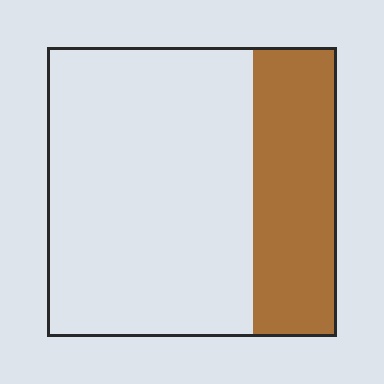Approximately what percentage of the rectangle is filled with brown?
Approximately 30%.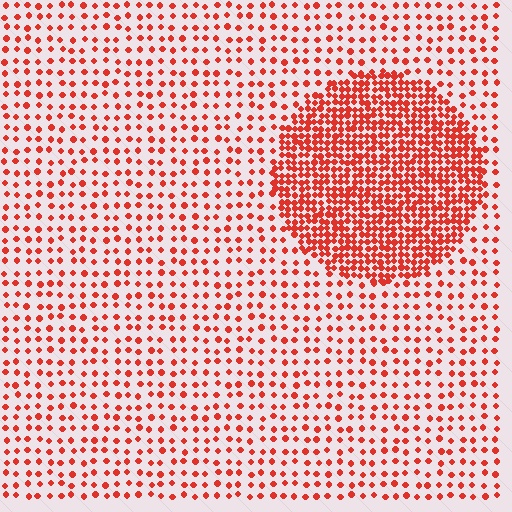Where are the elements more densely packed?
The elements are more densely packed inside the circle boundary.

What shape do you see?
I see a circle.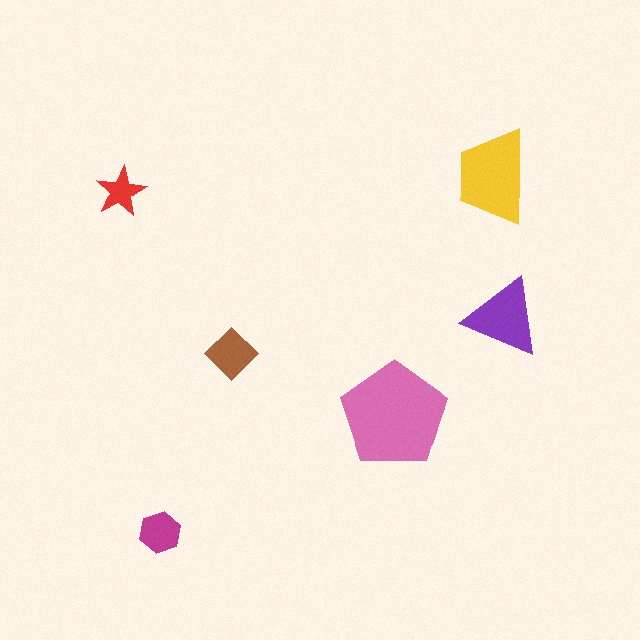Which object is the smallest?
The red star.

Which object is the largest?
The pink pentagon.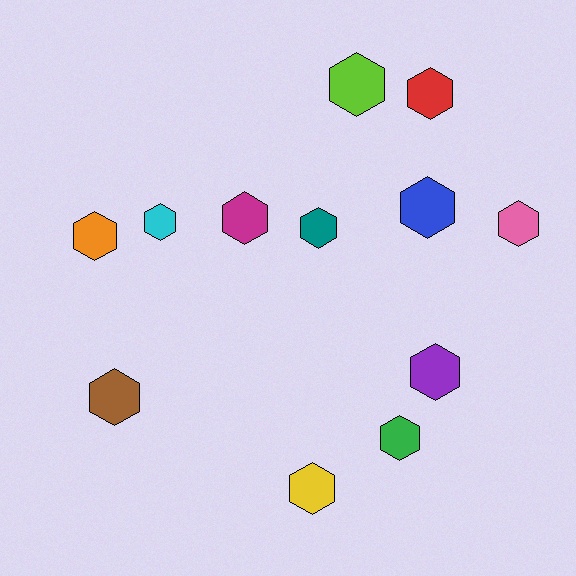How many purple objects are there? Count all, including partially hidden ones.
There is 1 purple object.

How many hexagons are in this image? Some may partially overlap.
There are 12 hexagons.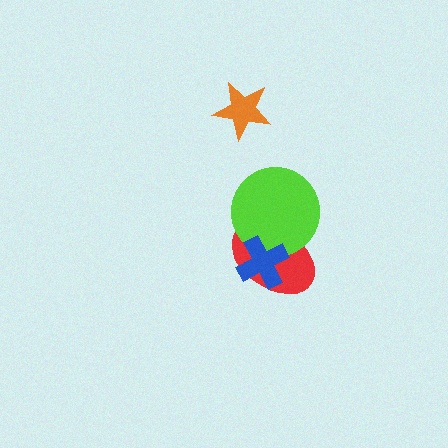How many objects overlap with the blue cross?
2 objects overlap with the blue cross.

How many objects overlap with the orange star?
0 objects overlap with the orange star.